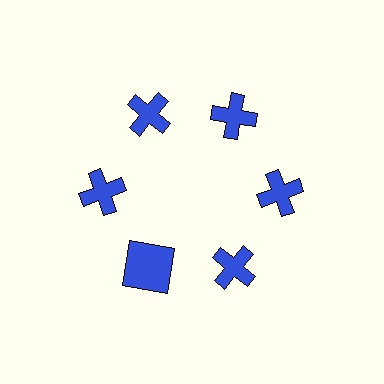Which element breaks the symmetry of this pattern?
The blue square at roughly the 7 o'clock position breaks the symmetry. All other shapes are blue crosses.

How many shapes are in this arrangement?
There are 6 shapes arranged in a ring pattern.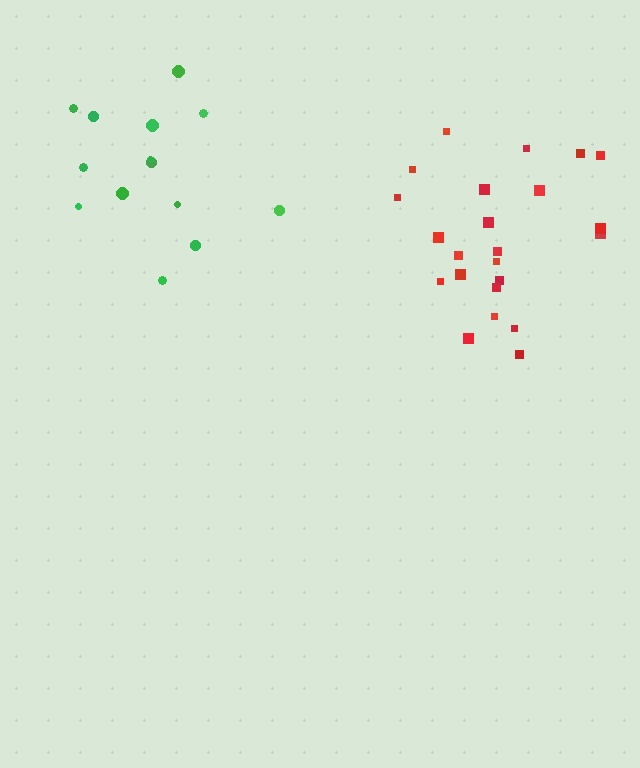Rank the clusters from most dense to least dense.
red, green.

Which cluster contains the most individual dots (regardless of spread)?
Red (23).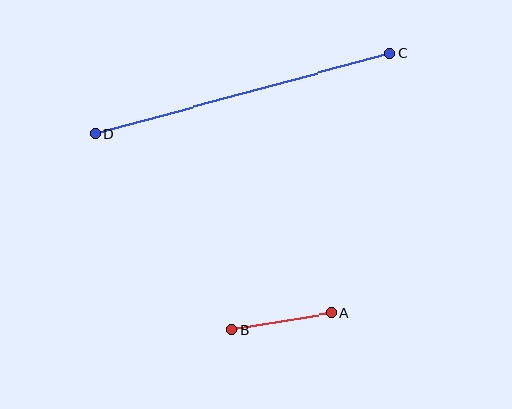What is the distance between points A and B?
The distance is approximately 101 pixels.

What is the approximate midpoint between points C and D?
The midpoint is at approximately (243, 94) pixels.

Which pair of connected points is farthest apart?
Points C and D are farthest apart.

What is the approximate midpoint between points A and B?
The midpoint is at approximately (281, 322) pixels.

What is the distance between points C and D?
The distance is approximately 305 pixels.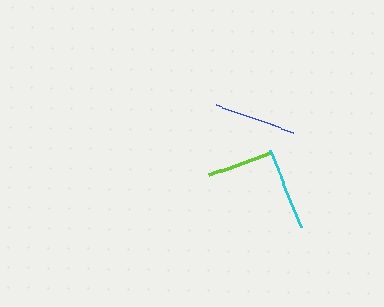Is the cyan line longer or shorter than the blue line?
The cyan line is longer than the blue line.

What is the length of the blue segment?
The blue segment is approximately 82 pixels long.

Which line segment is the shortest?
The lime line is the shortest at approximately 66 pixels.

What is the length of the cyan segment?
The cyan segment is approximately 83 pixels long.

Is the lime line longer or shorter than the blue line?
The blue line is longer than the lime line.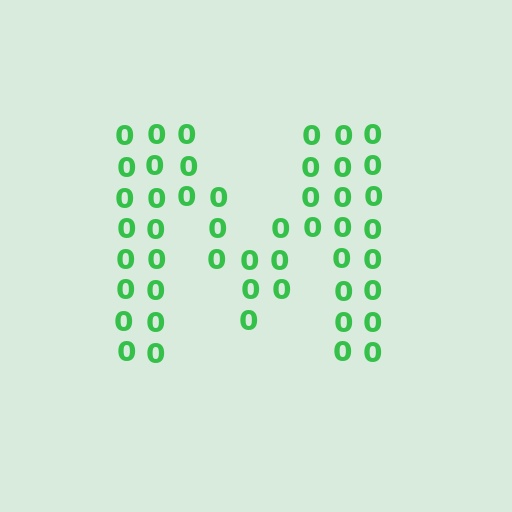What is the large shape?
The large shape is the letter M.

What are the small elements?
The small elements are digit 0's.